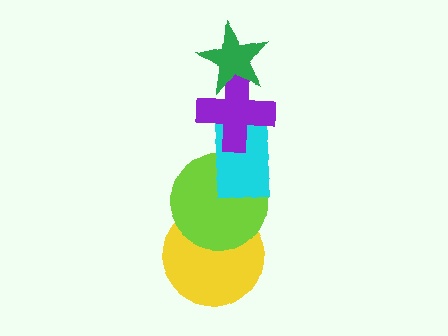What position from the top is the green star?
The green star is 1st from the top.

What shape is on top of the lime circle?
The cyan rectangle is on top of the lime circle.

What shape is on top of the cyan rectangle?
The purple cross is on top of the cyan rectangle.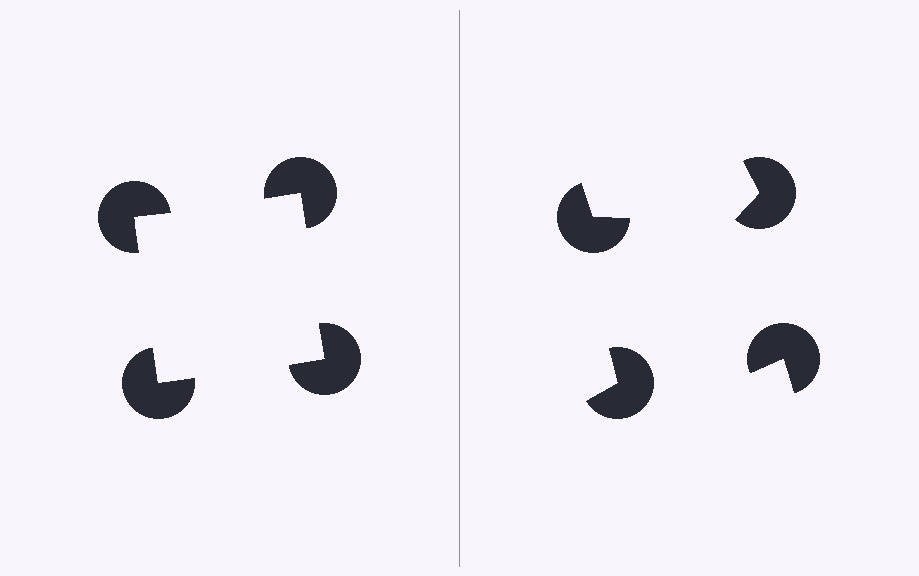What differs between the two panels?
The pac-man discs are positioned identically on both sides; only the wedge orientations differ. On the left they align to a square; on the right they are misaligned.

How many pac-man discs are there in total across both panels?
8 — 4 on each side.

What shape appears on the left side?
An illusory square.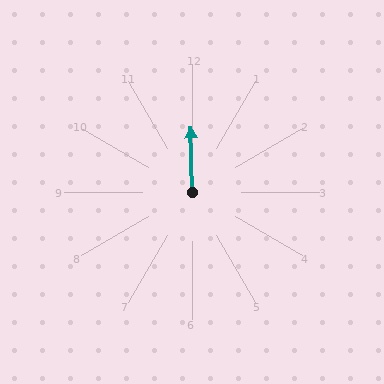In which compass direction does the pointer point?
North.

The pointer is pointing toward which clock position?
Roughly 12 o'clock.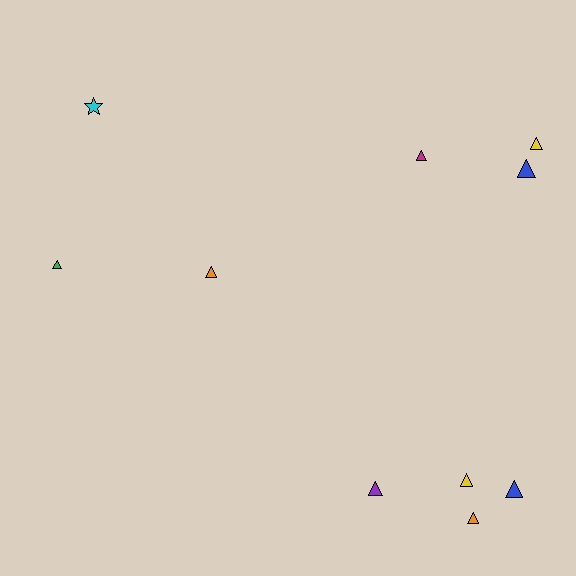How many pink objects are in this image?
There are no pink objects.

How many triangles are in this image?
There are 9 triangles.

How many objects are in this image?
There are 10 objects.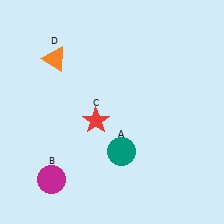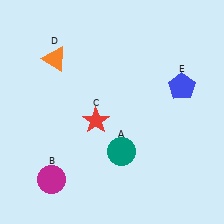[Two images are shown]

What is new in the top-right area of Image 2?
A blue pentagon (E) was added in the top-right area of Image 2.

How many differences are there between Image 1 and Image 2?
There is 1 difference between the two images.